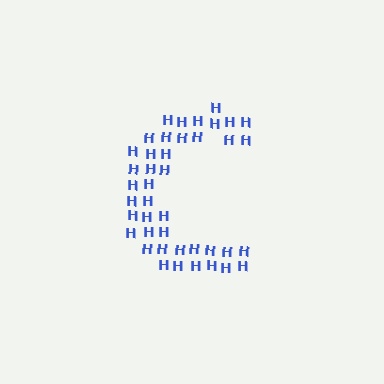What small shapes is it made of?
It is made of small letter H's.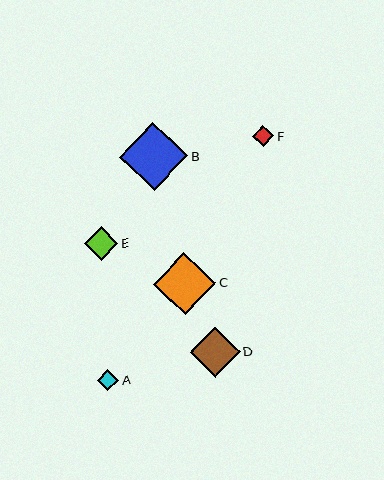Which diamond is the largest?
Diamond B is the largest with a size of approximately 68 pixels.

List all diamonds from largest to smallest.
From largest to smallest: B, C, D, E, A, F.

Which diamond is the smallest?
Diamond F is the smallest with a size of approximately 21 pixels.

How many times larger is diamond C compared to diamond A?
Diamond C is approximately 2.9 times the size of diamond A.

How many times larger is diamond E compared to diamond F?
Diamond E is approximately 1.6 times the size of diamond F.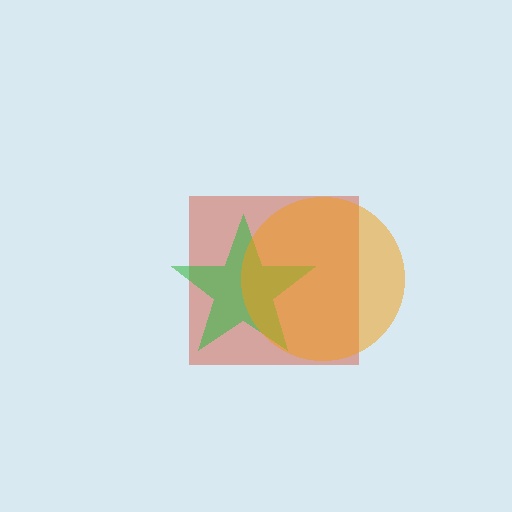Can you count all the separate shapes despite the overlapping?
Yes, there are 3 separate shapes.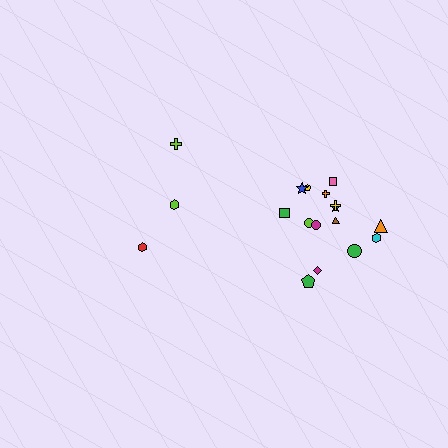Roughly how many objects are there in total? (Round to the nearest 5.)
Roughly 20 objects in total.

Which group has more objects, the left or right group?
The right group.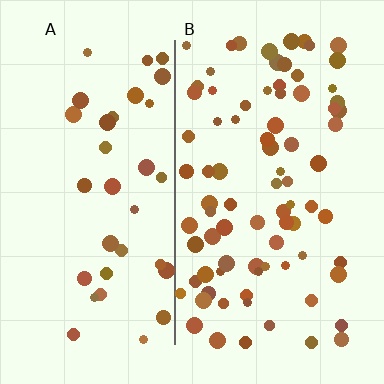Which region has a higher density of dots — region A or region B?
B (the right).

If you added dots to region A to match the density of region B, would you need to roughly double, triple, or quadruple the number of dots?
Approximately double.